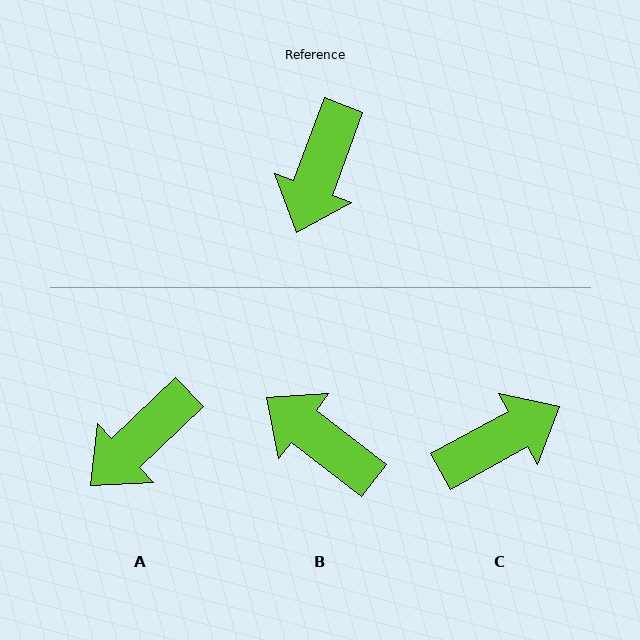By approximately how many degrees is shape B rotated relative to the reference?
Approximately 107 degrees clockwise.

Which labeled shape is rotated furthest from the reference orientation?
C, about 139 degrees away.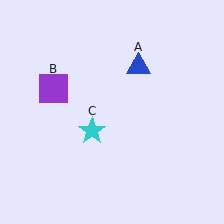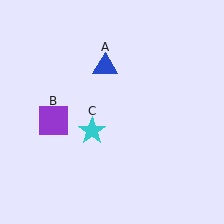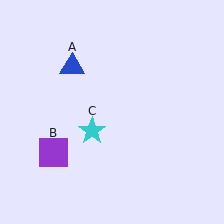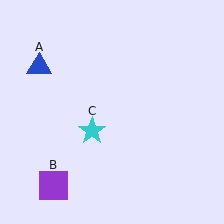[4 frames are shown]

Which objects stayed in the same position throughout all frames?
Cyan star (object C) remained stationary.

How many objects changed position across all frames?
2 objects changed position: blue triangle (object A), purple square (object B).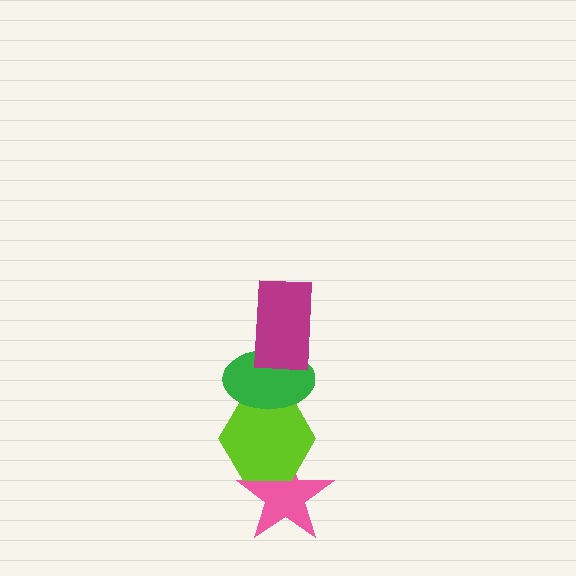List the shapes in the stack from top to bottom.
From top to bottom: the magenta rectangle, the green ellipse, the lime hexagon, the pink star.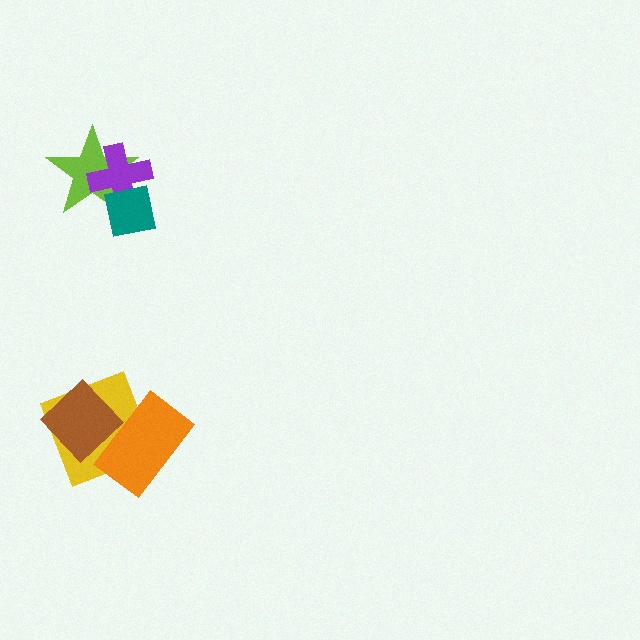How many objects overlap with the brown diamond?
2 objects overlap with the brown diamond.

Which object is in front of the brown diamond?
The orange rectangle is in front of the brown diamond.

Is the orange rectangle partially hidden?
No, no other shape covers it.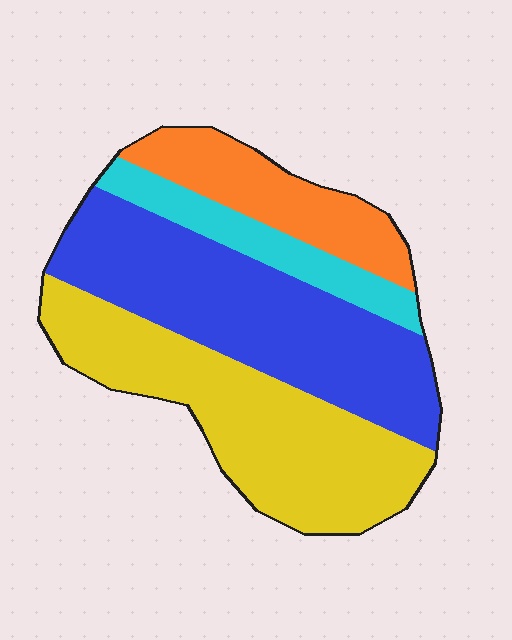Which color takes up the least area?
Cyan, at roughly 10%.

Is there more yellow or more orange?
Yellow.